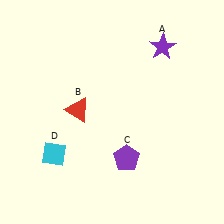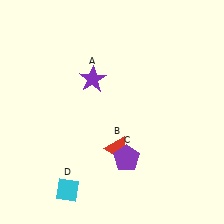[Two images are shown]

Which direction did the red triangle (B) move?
The red triangle (B) moved right.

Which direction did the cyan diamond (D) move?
The cyan diamond (D) moved down.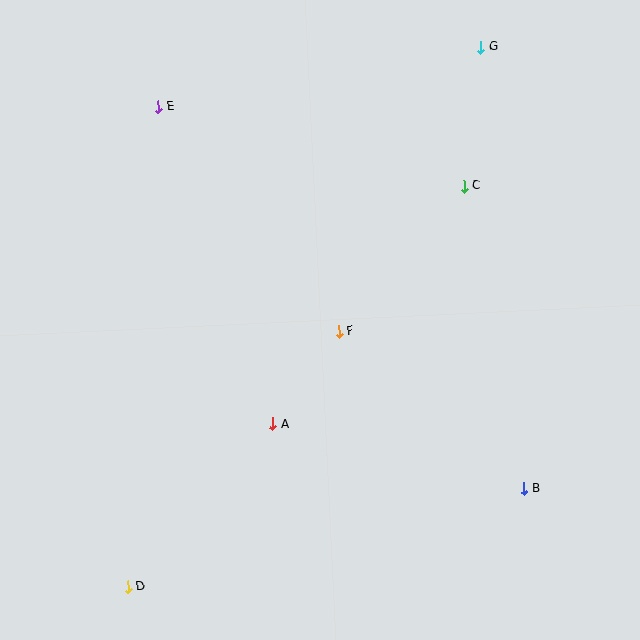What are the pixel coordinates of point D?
Point D is at (128, 587).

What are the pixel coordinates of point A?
Point A is at (272, 424).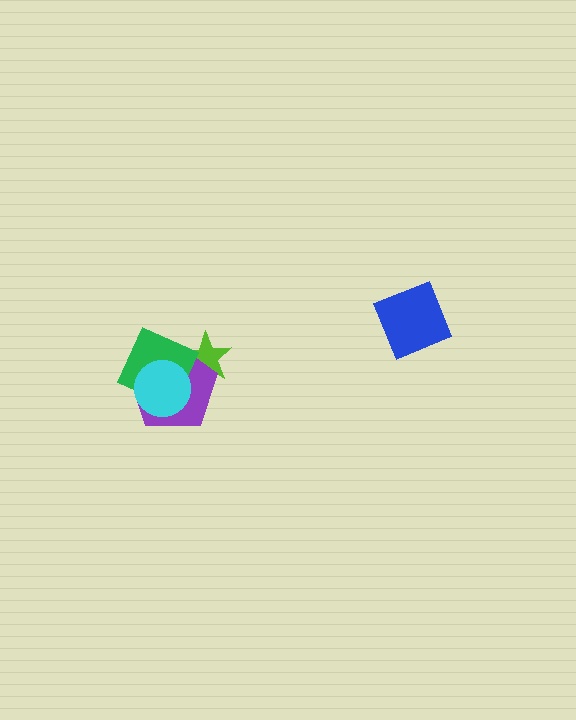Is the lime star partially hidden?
Yes, it is partially covered by another shape.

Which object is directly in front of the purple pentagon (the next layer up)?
The green diamond is directly in front of the purple pentagon.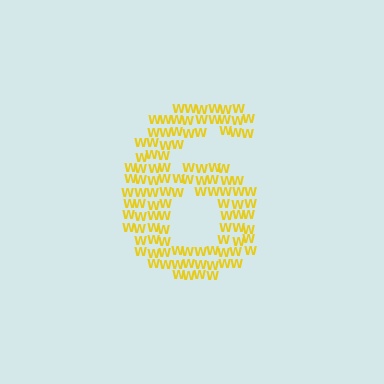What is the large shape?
The large shape is the digit 6.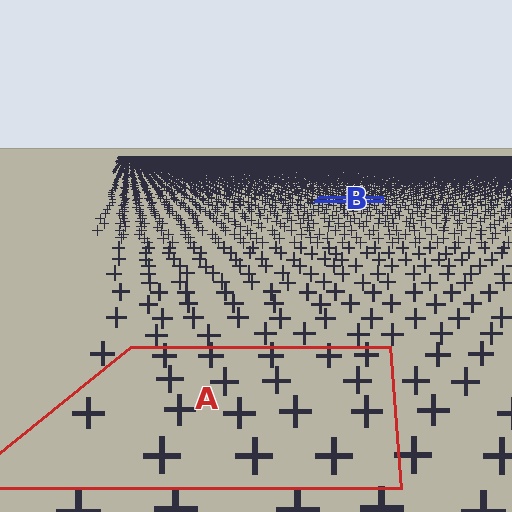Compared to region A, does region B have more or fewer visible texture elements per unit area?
Region B has more texture elements per unit area — they are packed more densely because it is farther away.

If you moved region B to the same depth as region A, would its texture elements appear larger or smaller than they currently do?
They would appear larger. At a closer depth, the same texture elements are projected at a bigger on-screen size.